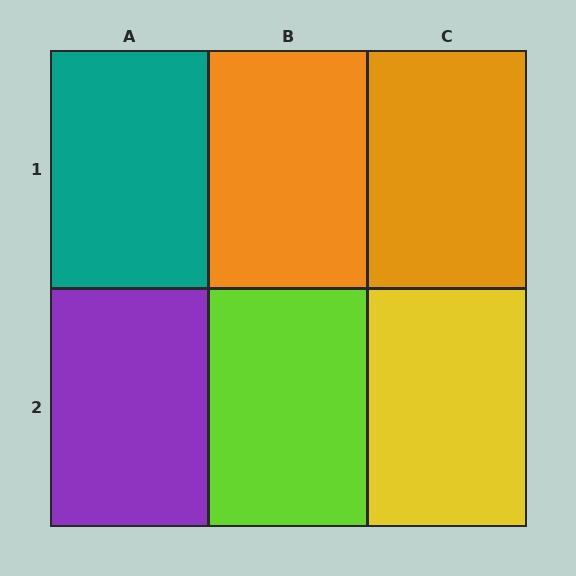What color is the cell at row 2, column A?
Purple.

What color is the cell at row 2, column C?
Yellow.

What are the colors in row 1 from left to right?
Teal, orange, orange.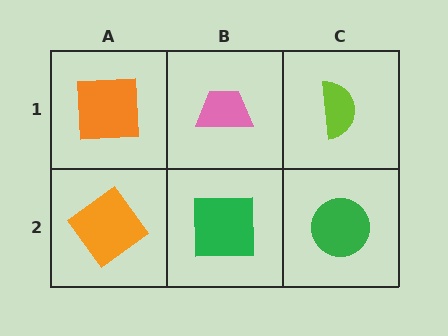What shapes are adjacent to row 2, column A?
An orange square (row 1, column A), a green square (row 2, column B).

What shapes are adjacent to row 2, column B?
A pink trapezoid (row 1, column B), an orange diamond (row 2, column A), a green circle (row 2, column C).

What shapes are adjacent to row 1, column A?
An orange diamond (row 2, column A), a pink trapezoid (row 1, column B).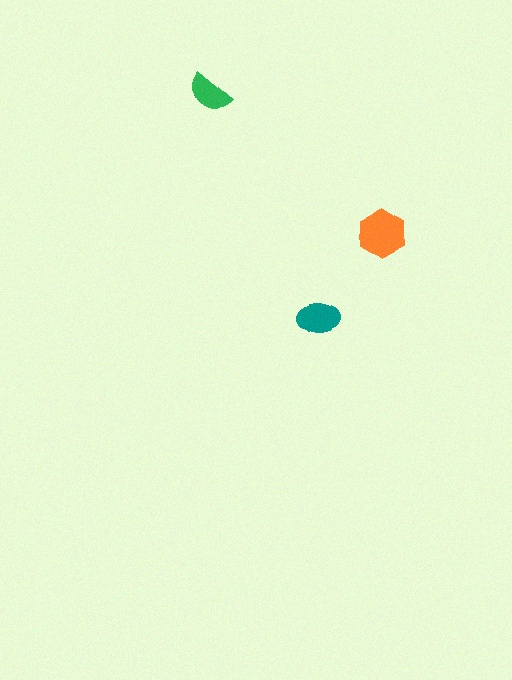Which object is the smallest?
The green semicircle.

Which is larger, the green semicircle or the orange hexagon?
The orange hexagon.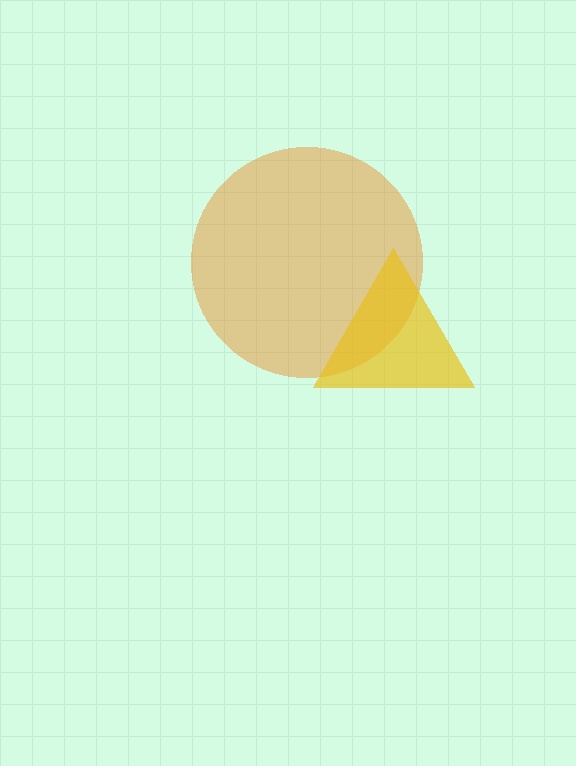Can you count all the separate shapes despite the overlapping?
Yes, there are 2 separate shapes.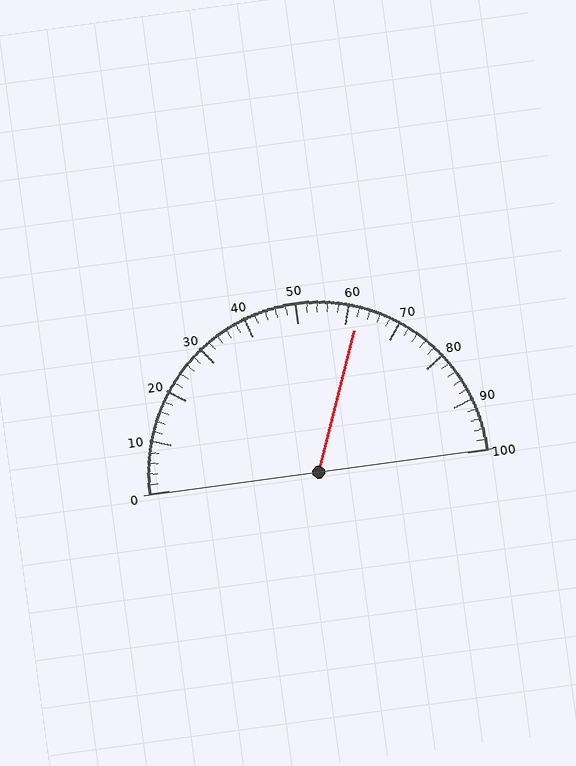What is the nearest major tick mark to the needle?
The nearest major tick mark is 60.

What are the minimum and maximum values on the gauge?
The gauge ranges from 0 to 100.